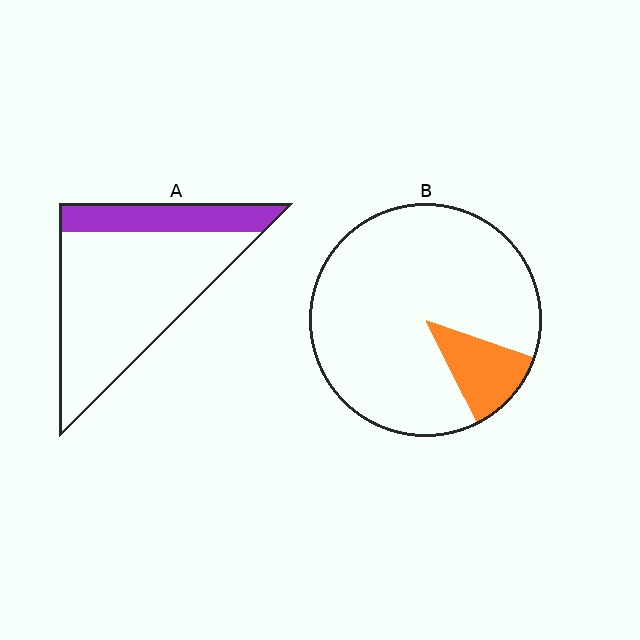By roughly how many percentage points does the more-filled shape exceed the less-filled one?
By roughly 10 percentage points (A over B).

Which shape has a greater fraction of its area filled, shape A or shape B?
Shape A.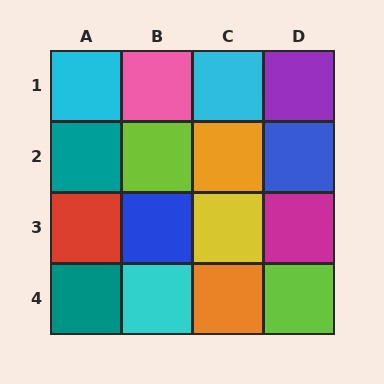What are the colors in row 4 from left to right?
Teal, cyan, orange, lime.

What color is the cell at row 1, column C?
Cyan.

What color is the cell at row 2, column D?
Blue.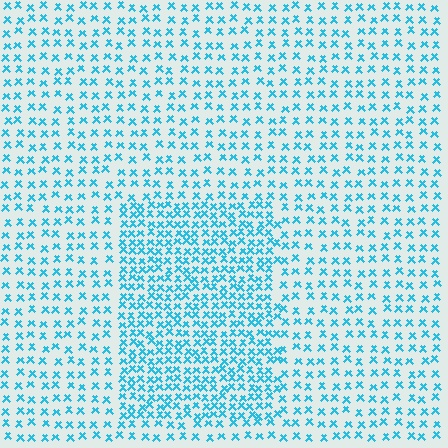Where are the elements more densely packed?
The elements are more densely packed inside the rectangle boundary.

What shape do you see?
I see a rectangle.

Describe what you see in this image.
The image contains small cyan elements arranged at two different densities. A rectangle-shaped region is visible where the elements are more densely packed than the surrounding area.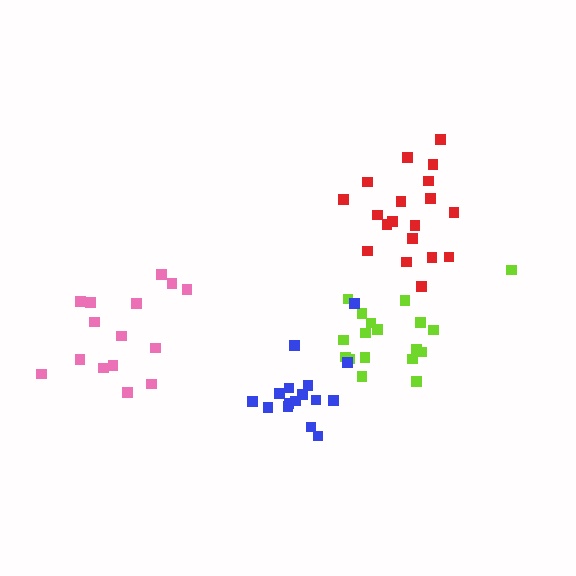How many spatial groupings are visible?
There are 4 spatial groupings.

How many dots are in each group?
Group 1: 19 dots, Group 2: 15 dots, Group 3: 18 dots, Group 4: 16 dots (68 total).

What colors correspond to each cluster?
The clusters are colored: red, pink, lime, blue.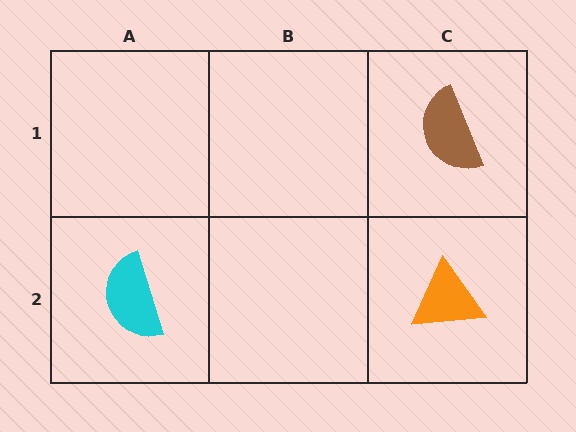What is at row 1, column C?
A brown semicircle.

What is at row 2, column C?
An orange triangle.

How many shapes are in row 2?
2 shapes.